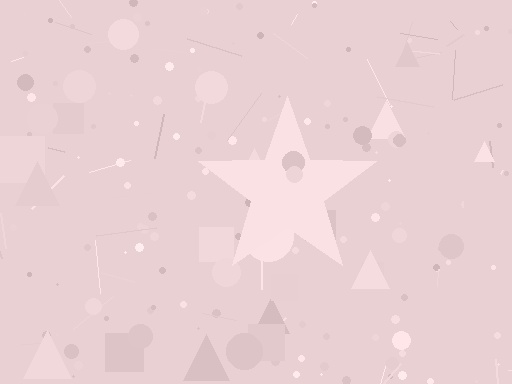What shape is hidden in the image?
A star is hidden in the image.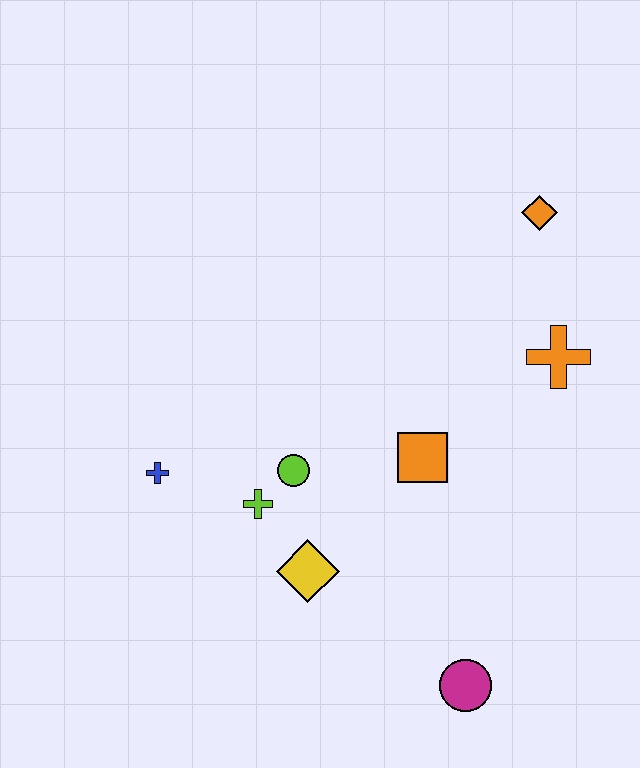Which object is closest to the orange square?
The lime circle is closest to the orange square.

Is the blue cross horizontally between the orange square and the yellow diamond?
No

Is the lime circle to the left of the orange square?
Yes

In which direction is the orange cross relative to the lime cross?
The orange cross is to the right of the lime cross.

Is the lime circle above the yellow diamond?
Yes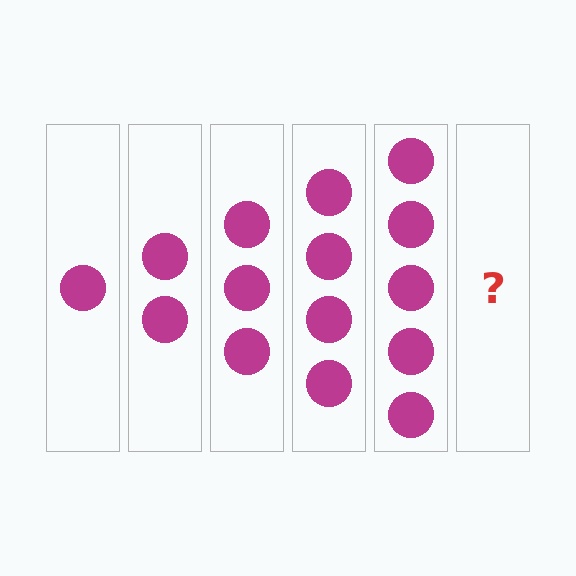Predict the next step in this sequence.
The next step is 6 circles.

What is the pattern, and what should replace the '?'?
The pattern is that each step adds one more circle. The '?' should be 6 circles.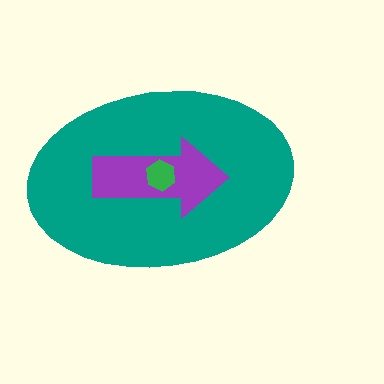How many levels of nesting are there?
3.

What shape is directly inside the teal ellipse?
The purple arrow.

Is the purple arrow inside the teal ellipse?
Yes.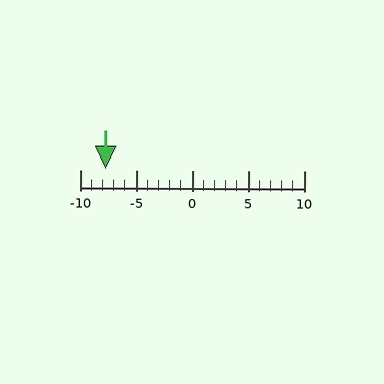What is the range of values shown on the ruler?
The ruler shows values from -10 to 10.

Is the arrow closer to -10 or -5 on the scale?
The arrow is closer to -10.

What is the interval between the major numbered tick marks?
The major tick marks are spaced 5 units apart.